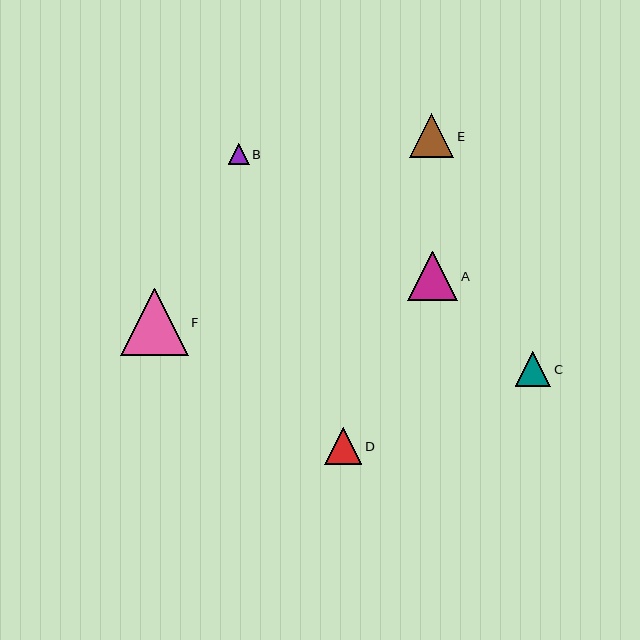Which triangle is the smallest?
Triangle B is the smallest with a size of approximately 20 pixels.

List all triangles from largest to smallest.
From largest to smallest: F, A, E, D, C, B.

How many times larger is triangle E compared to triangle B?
Triangle E is approximately 2.2 times the size of triangle B.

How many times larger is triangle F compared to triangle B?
Triangle F is approximately 3.3 times the size of triangle B.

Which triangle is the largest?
Triangle F is the largest with a size of approximately 68 pixels.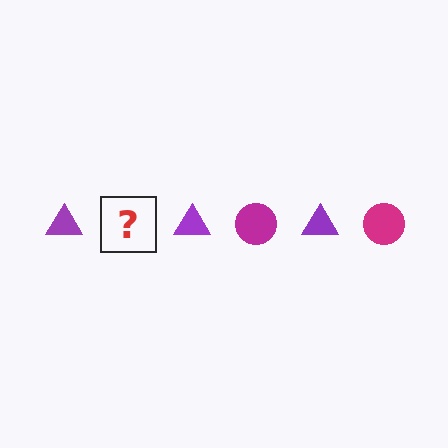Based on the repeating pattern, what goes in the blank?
The blank should be a magenta circle.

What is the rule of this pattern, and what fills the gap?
The rule is that the pattern alternates between purple triangle and magenta circle. The gap should be filled with a magenta circle.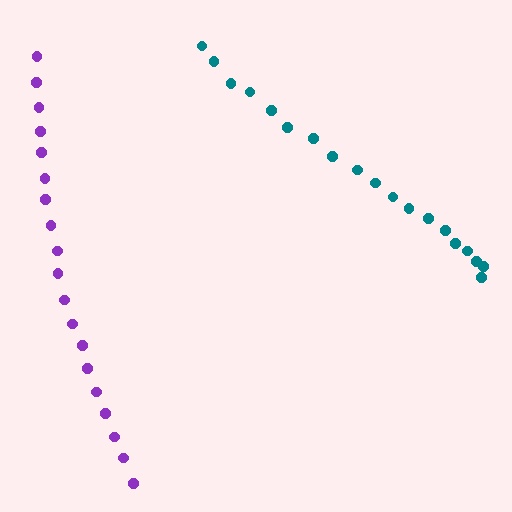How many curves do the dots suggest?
There are 2 distinct paths.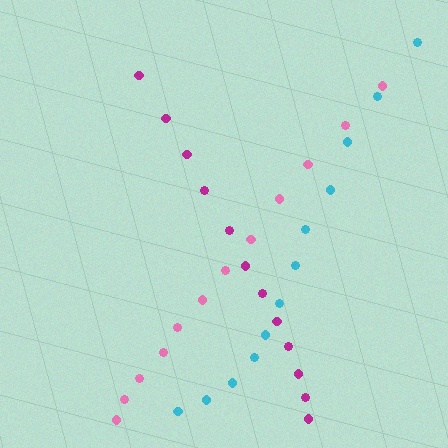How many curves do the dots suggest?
There are 3 distinct paths.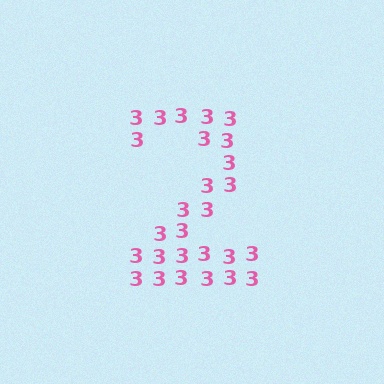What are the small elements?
The small elements are digit 3's.